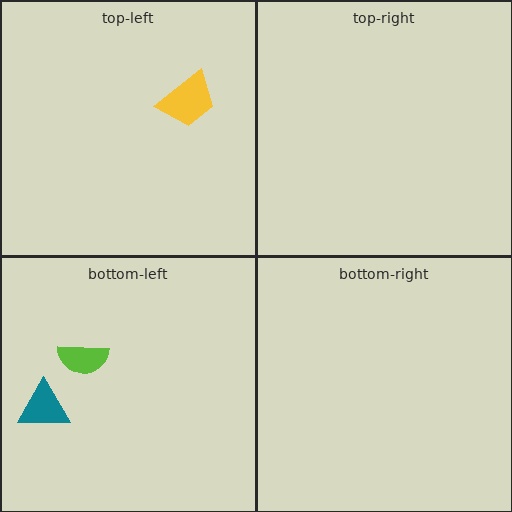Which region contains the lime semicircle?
The bottom-left region.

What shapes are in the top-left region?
The yellow trapezoid.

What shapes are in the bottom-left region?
The lime semicircle, the teal triangle.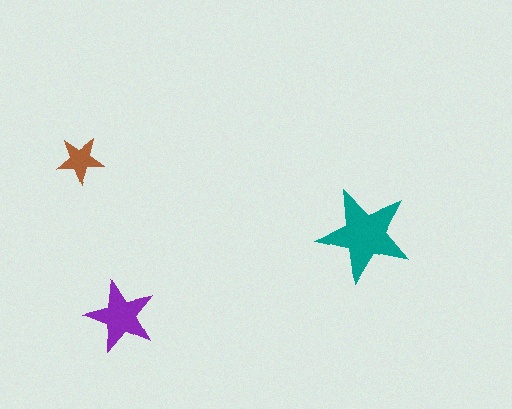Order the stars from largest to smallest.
the teal one, the purple one, the brown one.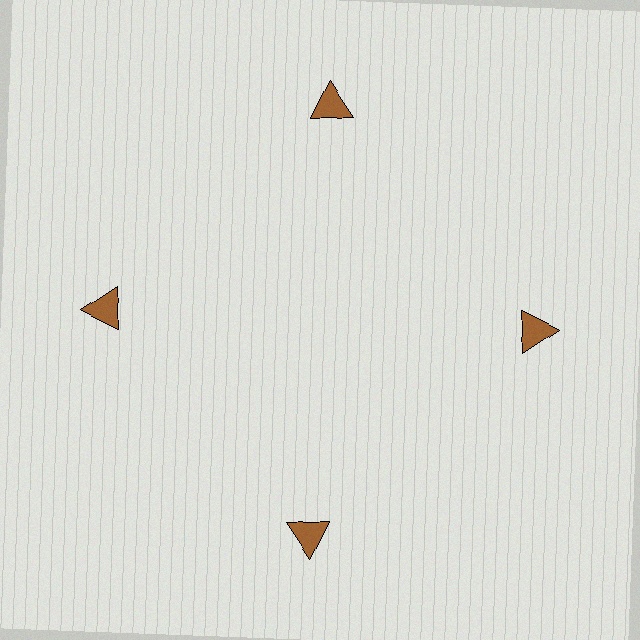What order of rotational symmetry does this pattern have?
This pattern has 4-fold rotational symmetry.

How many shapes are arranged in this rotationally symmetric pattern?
There are 4 shapes, arranged in 4 groups of 1.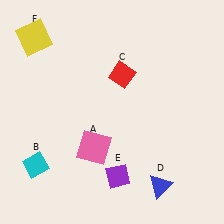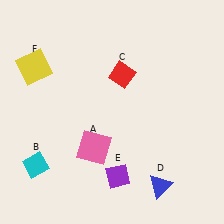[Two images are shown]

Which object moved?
The yellow square (F) moved down.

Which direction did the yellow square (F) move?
The yellow square (F) moved down.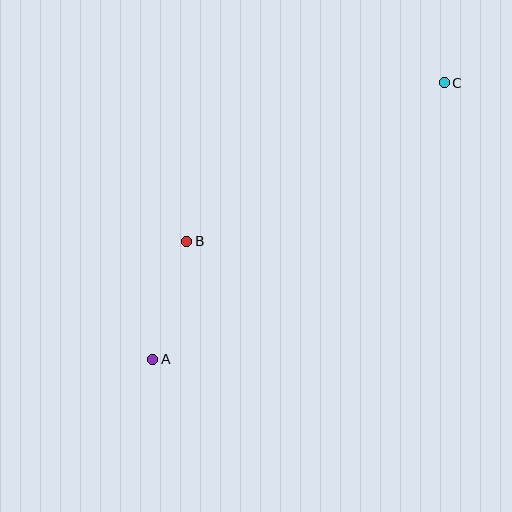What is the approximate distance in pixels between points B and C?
The distance between B and C is approximately 302 pixels.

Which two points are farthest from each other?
Points A and C are farthest from each other.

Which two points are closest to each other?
Points A and B are closest to each other.